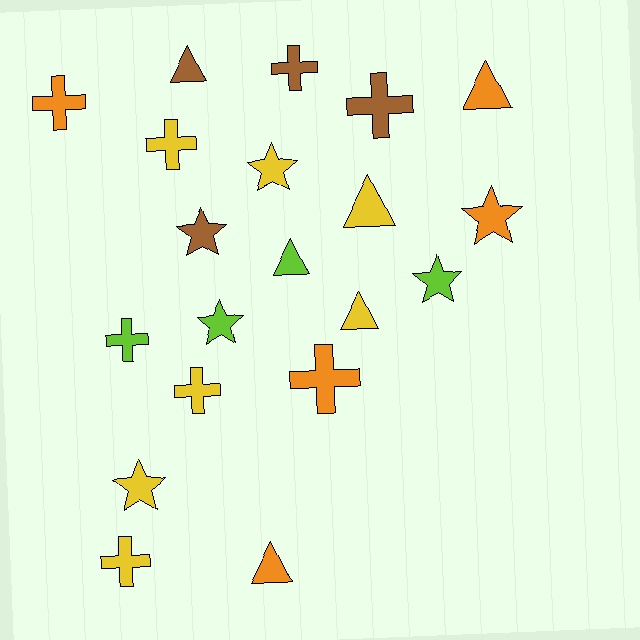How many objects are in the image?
There are 20 objects.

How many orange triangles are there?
There are 2 orange triangles.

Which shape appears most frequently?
Cross, with 8 objects.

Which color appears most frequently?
Yellow, with 7 objects.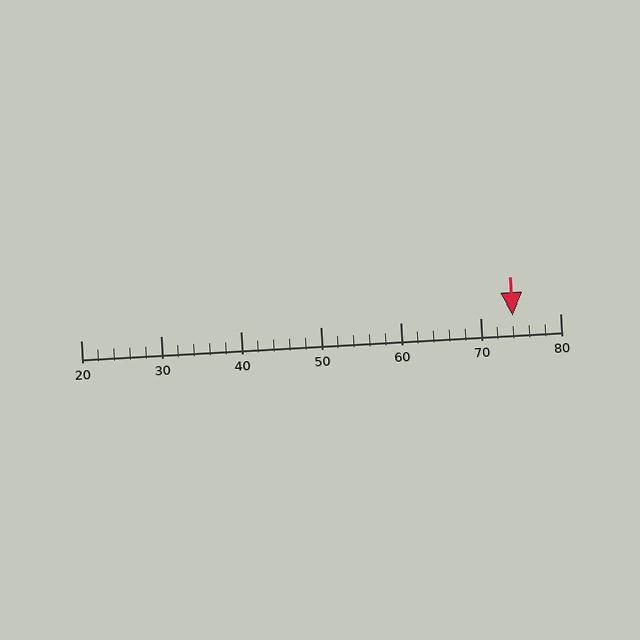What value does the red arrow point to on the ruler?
The red arrow points to approximately 74.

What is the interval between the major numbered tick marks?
The major tick marks are spaced 10 units apart.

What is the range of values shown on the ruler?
The ruler shows values from 20 to 80.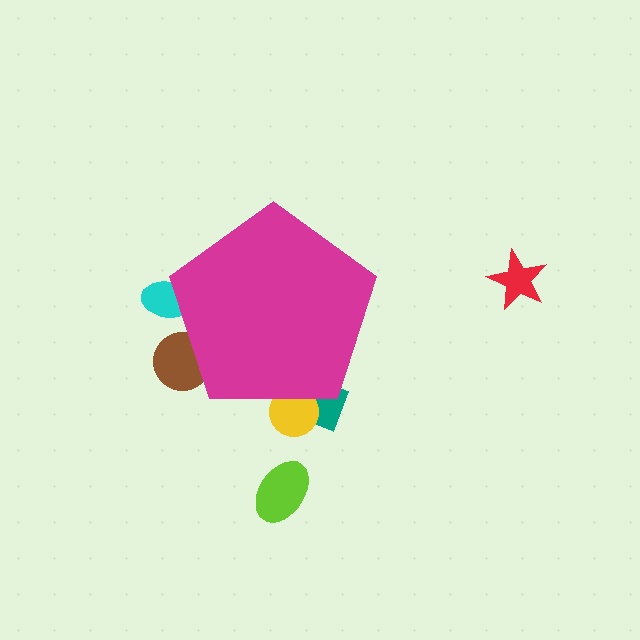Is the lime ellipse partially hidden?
No, the lime ellipse is fully visible.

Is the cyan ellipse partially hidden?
Yes, the cyan ellipse is partially hidden behind the magenta pentagon.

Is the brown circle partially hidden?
Yes, the brown circle is partially hidden behind the magenta pentagon.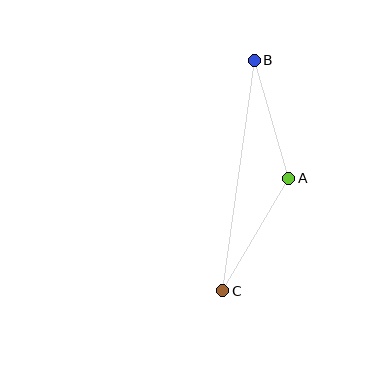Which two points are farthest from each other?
Points B and C are farthest from each other.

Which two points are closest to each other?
Points A and B are closest to each other.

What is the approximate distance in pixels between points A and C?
The distance between A and C is approximately 130 pixels.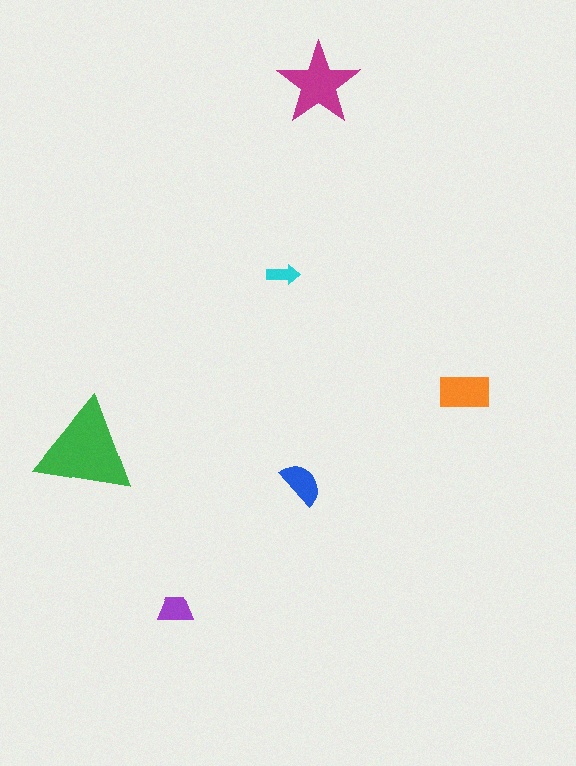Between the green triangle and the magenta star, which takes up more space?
The green triangle.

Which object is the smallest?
The cyan arrow.